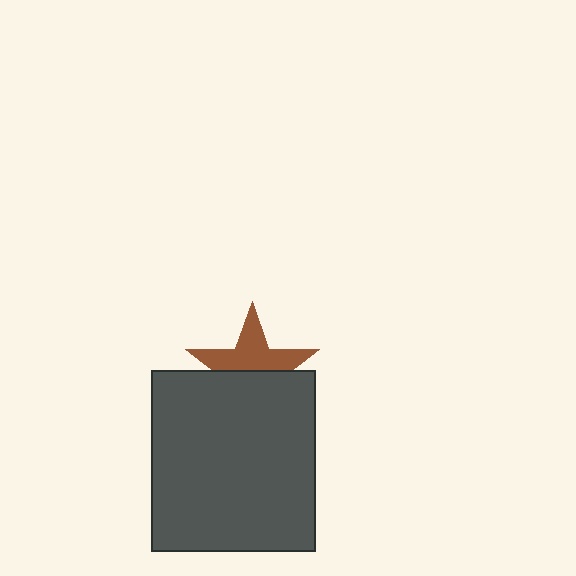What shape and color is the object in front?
The object in front is a dark gray rectangle.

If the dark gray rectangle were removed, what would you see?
You would see the complete brown star.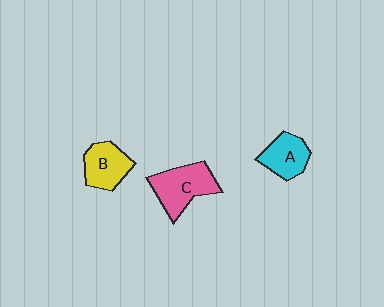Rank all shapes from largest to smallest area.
From largest to smallest: C (pink), B (yellow), A (cyan).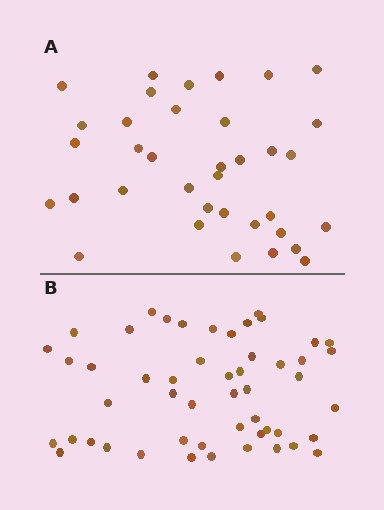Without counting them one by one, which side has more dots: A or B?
Region B (the bottom region) has more dots.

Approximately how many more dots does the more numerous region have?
Region B has approximately 15 more dots than region A.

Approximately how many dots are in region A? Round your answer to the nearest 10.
About 40 dots. (The exact count is 36, which rounds to 40.)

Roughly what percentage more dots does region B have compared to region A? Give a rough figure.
About 40% more.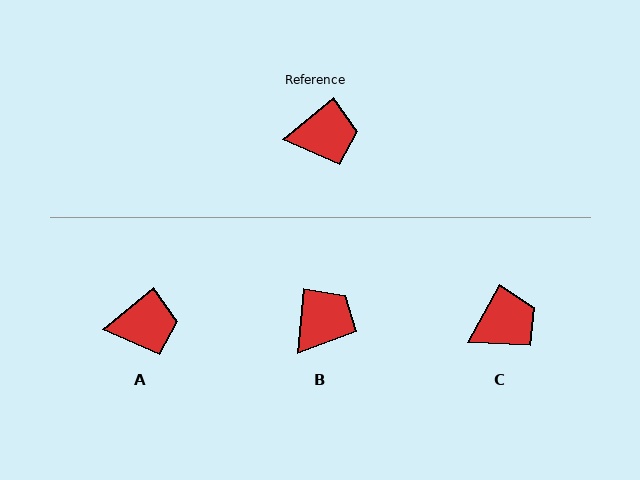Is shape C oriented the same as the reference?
No, it is off by about 22 degrees.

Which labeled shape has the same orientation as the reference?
A.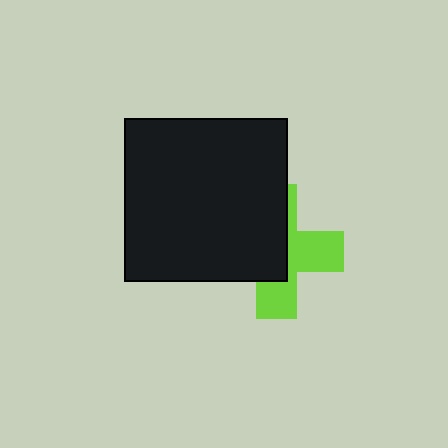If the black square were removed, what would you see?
You would see the complete lime cross.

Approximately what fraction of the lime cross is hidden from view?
Roughly 53% of the lime cross is hidden behind the black square.